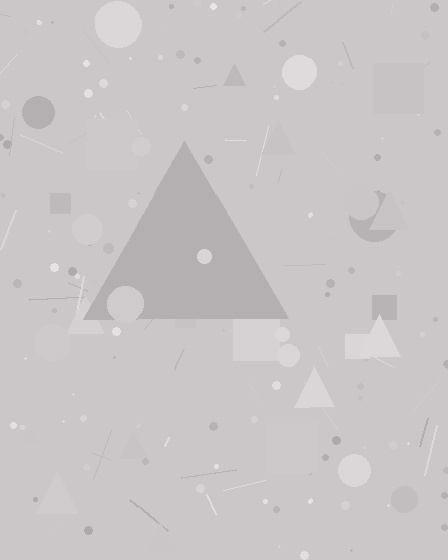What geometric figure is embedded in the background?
A triangle is embedded in the background.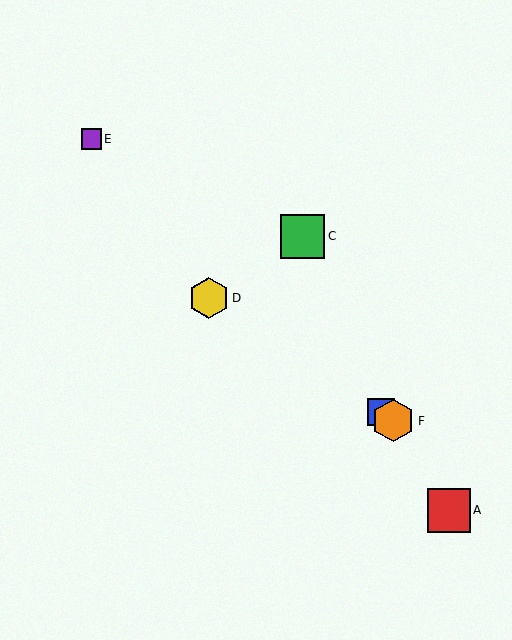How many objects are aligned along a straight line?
3 objects (B, D, F) are aligned along a straight line.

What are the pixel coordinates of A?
Object A is at (449, 510).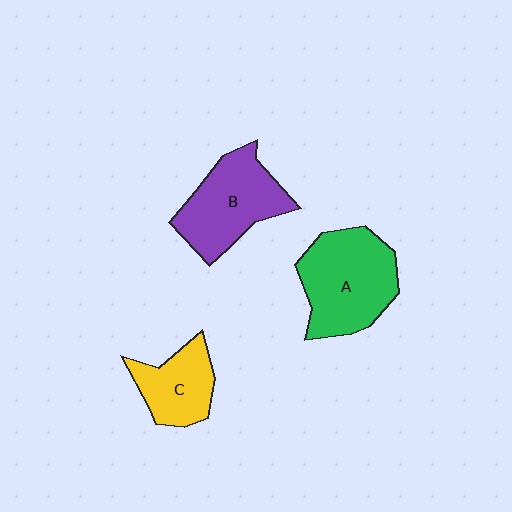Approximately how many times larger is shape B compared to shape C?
Approximately 1.5 times.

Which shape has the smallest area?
Shape C (yellow).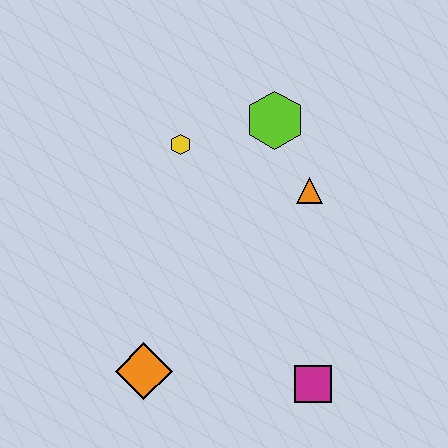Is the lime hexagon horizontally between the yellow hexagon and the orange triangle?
Yes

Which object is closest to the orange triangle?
The lime hexagon is closest to the orange triangle.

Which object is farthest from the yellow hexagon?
The magenta square is farthest from the yellow hexagon.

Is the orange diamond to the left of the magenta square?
Yes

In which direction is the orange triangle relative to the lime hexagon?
The orange triangle is below the lime hexagon.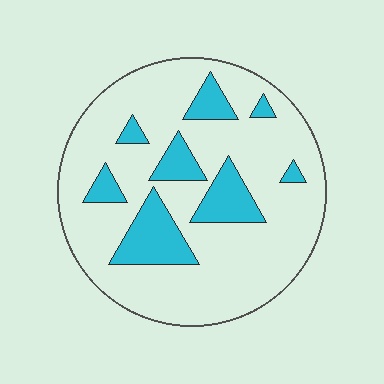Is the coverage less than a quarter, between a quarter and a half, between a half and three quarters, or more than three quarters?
Less than a quarter.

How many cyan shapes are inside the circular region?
8.